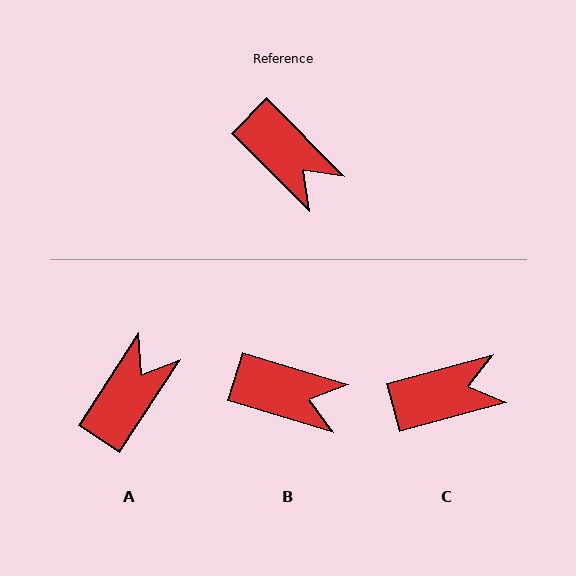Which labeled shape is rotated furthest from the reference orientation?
A, about 102 degrees away.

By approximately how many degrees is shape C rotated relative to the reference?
Approximately 60 degrees counter-clockwise.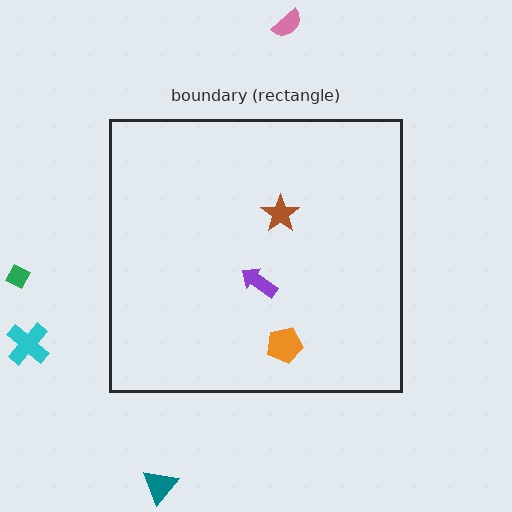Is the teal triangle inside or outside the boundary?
Outside.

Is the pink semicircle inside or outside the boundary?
Outside.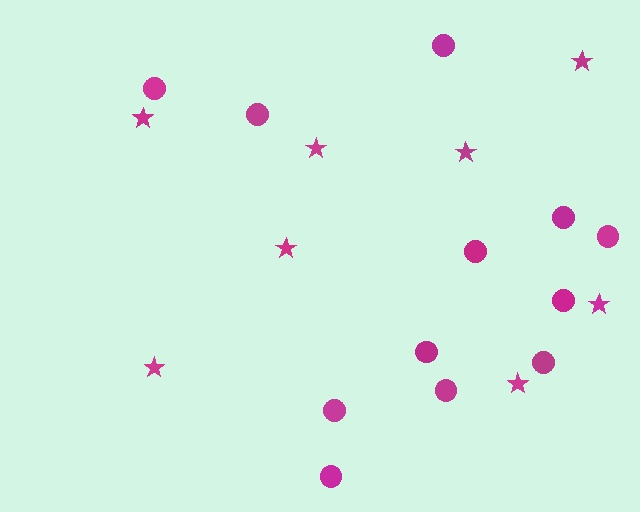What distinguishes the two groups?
There are 2 groups: one group of stars (8) and one group of circles (12).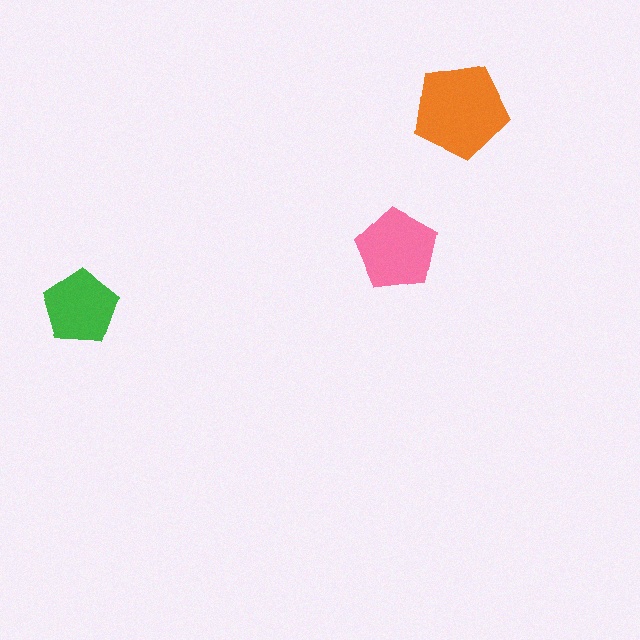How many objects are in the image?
There are 3 objects in the image.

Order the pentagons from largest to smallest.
the orange one, the pink one, the green one.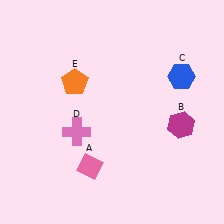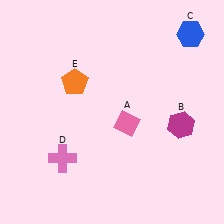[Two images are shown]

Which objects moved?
The objects that moved are: the pink diamond (A), the blue hexagon (C), the pink cross (D).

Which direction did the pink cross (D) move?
The pink cross (D) moved down.